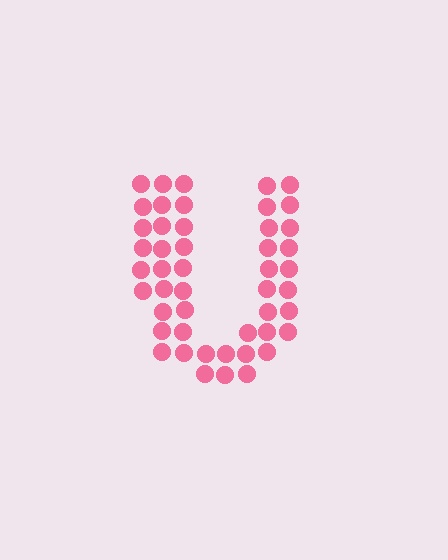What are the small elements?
The small elements are circles.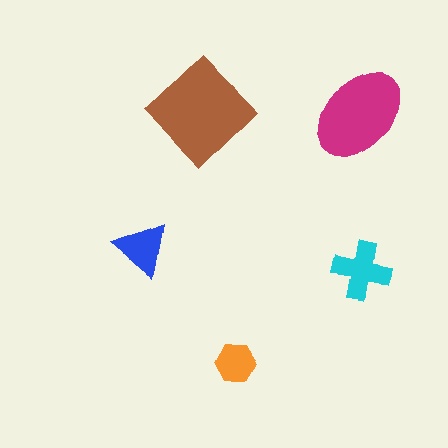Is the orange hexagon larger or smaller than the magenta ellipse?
Smaller.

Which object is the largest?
The brown diamond.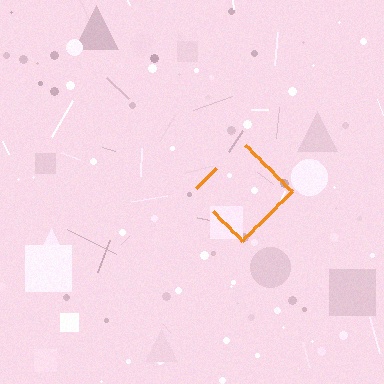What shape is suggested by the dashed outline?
The dashed outline suggests a diamond.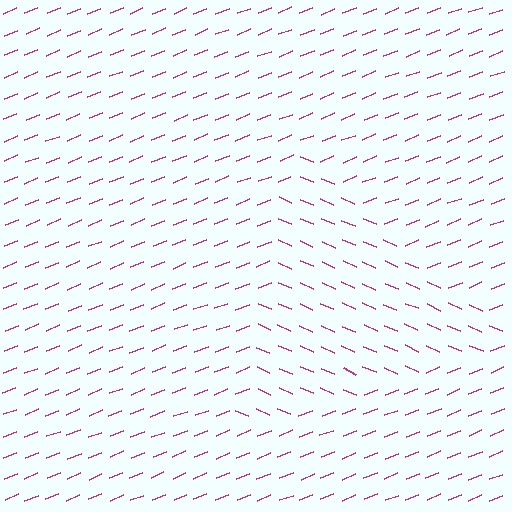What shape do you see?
I see a triangle.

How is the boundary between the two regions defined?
The boundary is defined purely by a change in line orientation (approximately 45 degrees difference). All lines are the same color and thickness.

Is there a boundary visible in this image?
Yes, there is a texture boundary formed by a change in line orientation.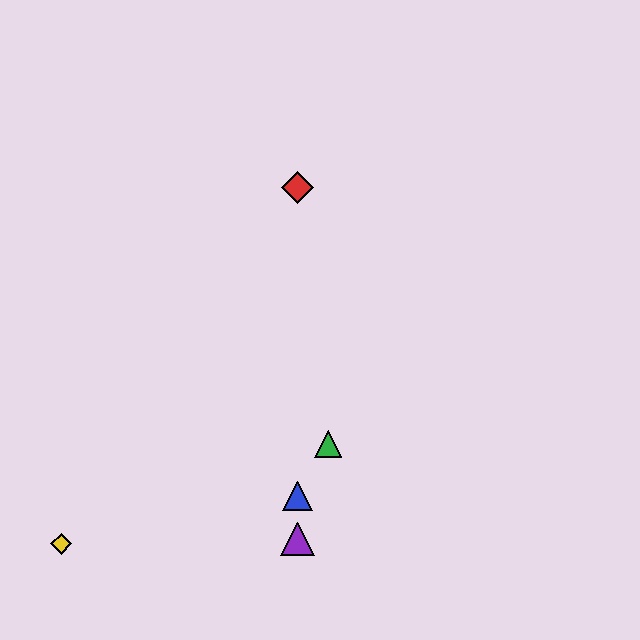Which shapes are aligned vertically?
The red diamond, the blue triangle, the purple triangle are aligned vertically.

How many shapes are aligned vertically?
3 shapes (the red diamond, the blue triangle, the purple triangle) are aligned vertically.